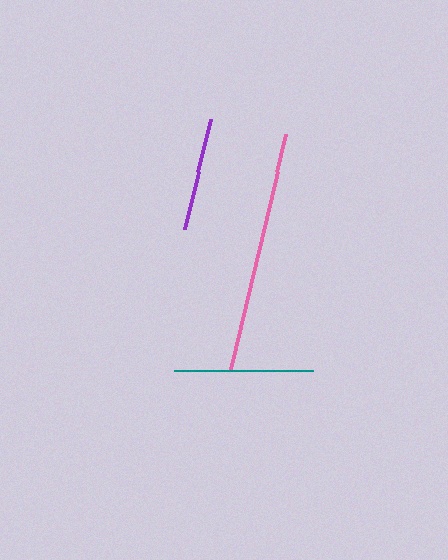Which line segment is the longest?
The pink line is the longest at approximately 241 pixels.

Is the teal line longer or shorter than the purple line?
The teal line is longer than the purple line.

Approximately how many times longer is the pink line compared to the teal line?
The pink line is approximately 1.7 times the length of the teal line.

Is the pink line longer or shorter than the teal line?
The pink line is longer than the teal line.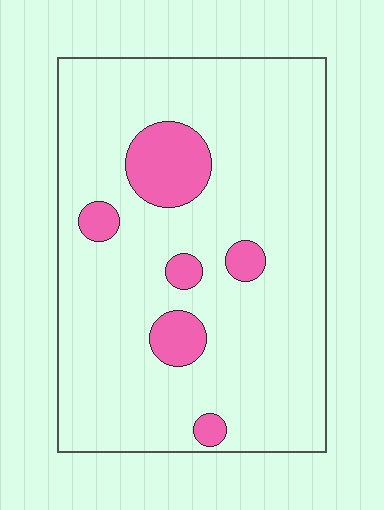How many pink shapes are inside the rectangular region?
6.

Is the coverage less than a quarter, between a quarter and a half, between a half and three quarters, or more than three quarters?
Less than a quarter.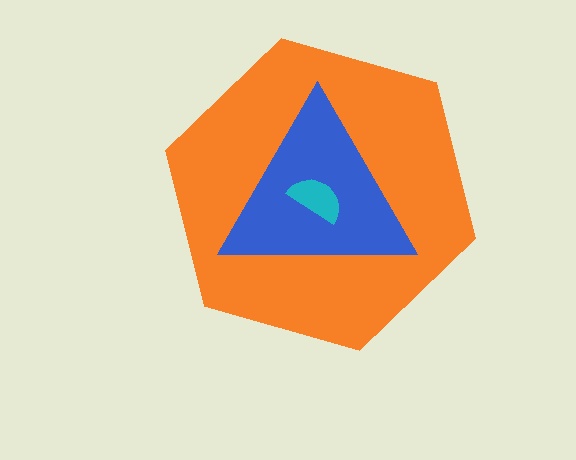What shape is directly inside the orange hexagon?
The blue triangle.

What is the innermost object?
The cyan semicircle.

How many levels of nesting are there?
3.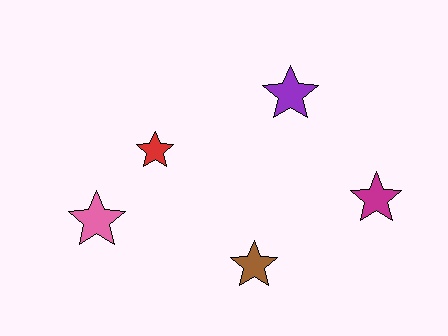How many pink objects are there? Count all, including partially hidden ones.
There is 1 pink object.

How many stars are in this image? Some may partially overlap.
There are 5 stars.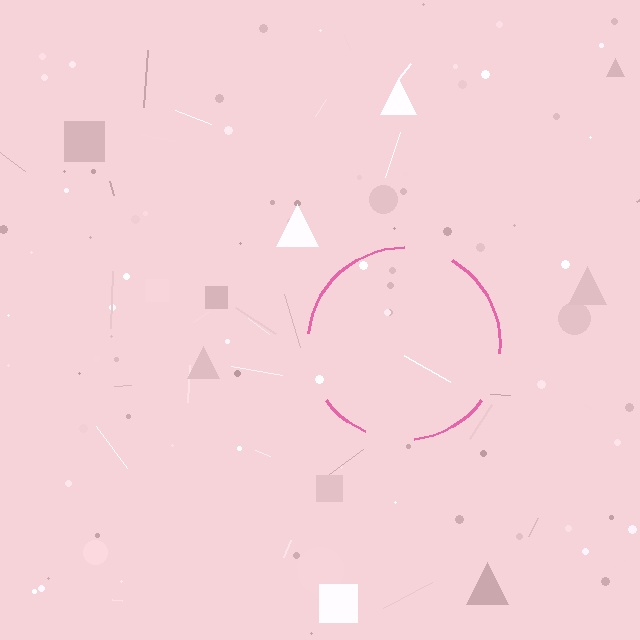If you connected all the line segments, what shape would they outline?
They would outline a circle.